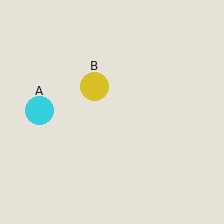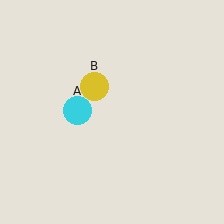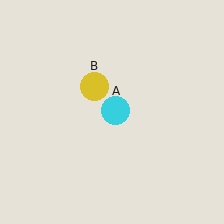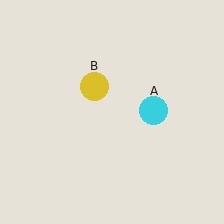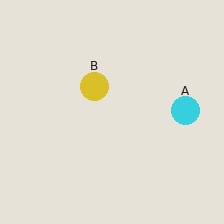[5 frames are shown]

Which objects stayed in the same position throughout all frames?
Yellow circle (object B) remained stationary.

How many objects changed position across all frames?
1 object changed position: cyan circle (object A).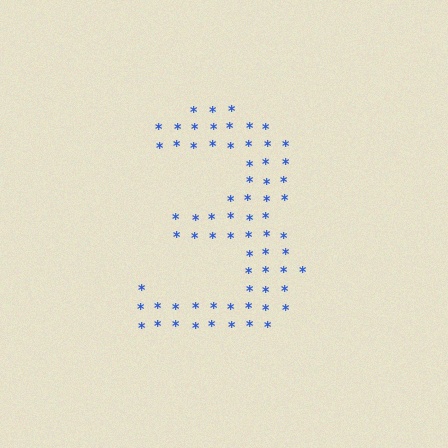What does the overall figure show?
The overall figure shows the digit 3.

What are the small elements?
The small elements are asterisks.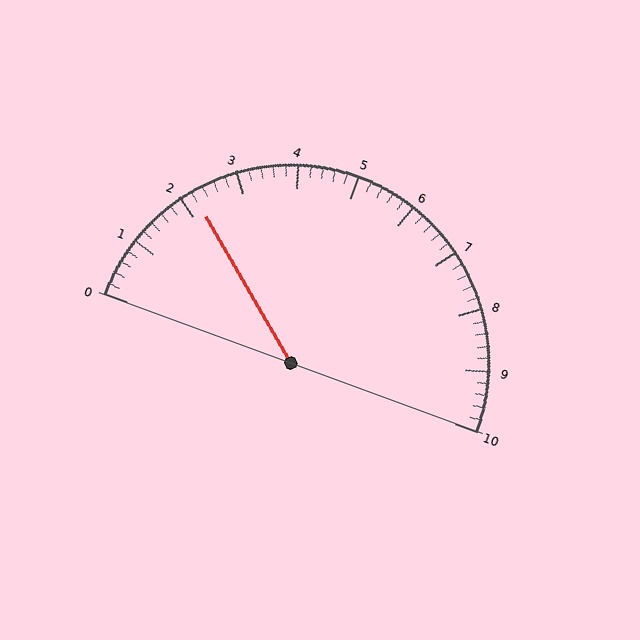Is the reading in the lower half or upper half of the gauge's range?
The reading is in the lower half of the range (0 to 10).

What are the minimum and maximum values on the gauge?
The gauge ranges from 0 to 10.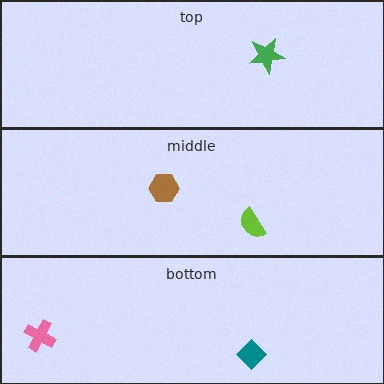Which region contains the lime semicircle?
The middle region.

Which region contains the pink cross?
The bottom region.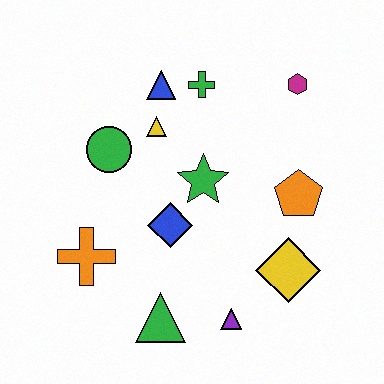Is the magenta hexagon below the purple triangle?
No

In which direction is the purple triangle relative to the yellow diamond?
The purple triangle is to the left of the yellow diamond.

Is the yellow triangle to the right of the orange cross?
Yes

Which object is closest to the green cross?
The blue triangle is closest to the green cross.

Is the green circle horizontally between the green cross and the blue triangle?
No